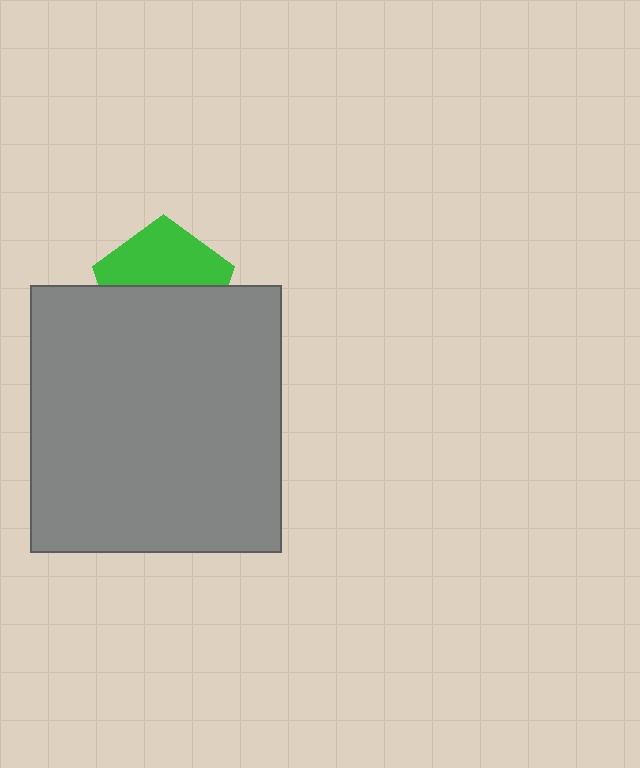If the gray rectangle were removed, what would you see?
You would see the complete green pentagon.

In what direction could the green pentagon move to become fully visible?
The green pentagon could move up. That would shift it out from behind the gray rectangle entirely.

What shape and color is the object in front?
The object in front is a gray rectangle.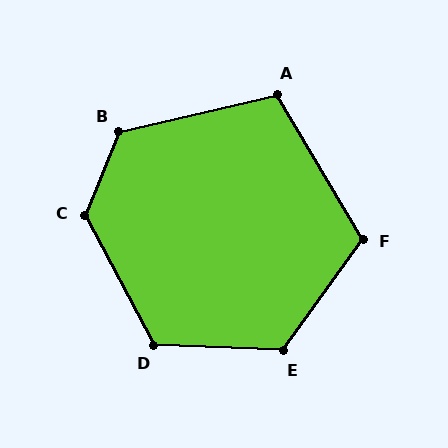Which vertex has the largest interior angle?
C, at approximately 129 degrees.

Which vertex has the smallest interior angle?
A, at approximately 108 degrees.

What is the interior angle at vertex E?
Approximately 123 degrees (obtuse).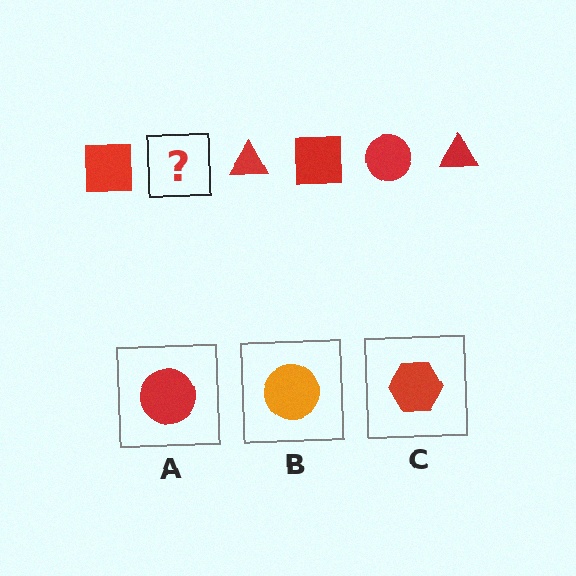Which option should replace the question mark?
Option A.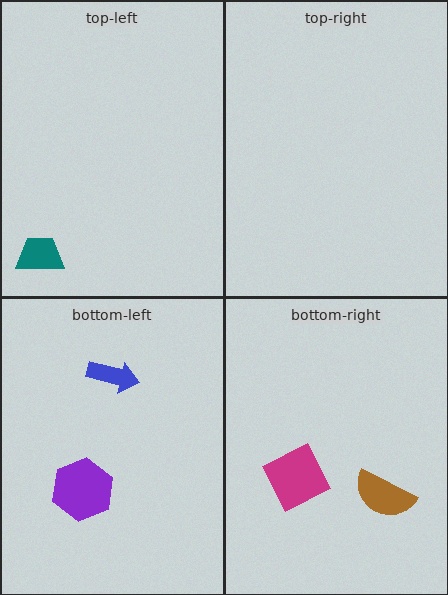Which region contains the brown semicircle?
The bottom-right region.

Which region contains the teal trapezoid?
The top-left region.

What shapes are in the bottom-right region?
The brown semicircle, the magenta diamond.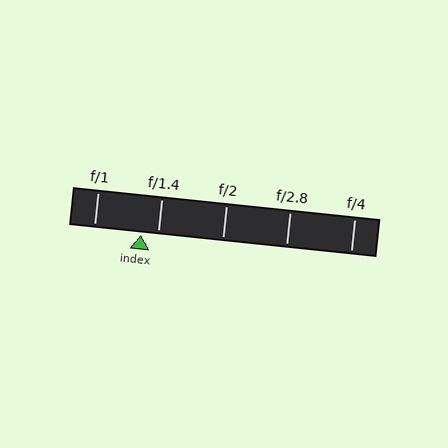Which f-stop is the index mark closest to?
The index mark is closest to f/1.4.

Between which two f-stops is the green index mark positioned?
The index mark is between f/1 and f/1.4.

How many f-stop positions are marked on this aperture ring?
There are 5 f-stop positions marked.